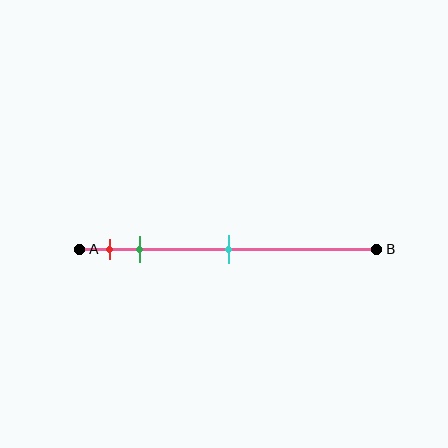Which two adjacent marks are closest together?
The red and green marks are the closest adjacent pair.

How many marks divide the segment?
There are 3 marks dividing the segment.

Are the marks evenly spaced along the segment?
No, the marks are not evenly spaced.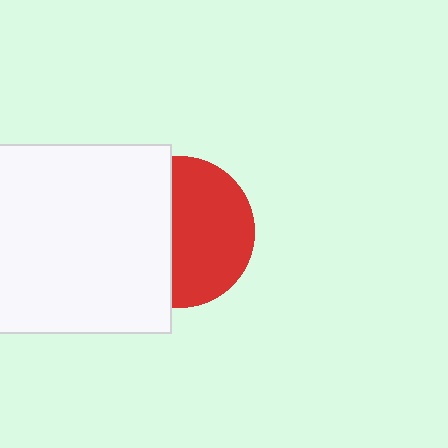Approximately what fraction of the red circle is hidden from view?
Roughly 43% of the red circle is hidden behind the white square.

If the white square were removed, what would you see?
You would see the complete red circle.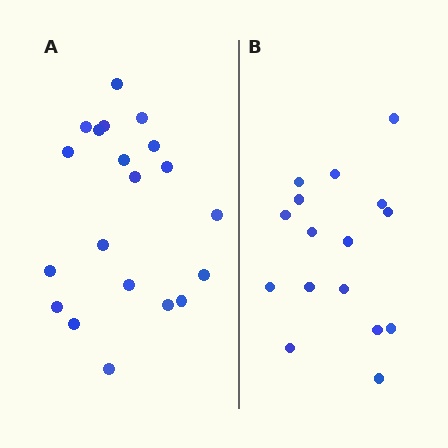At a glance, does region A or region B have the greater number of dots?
Region A (the left region) has more dots.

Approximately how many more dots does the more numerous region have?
Region A has about 4 more dots than region B.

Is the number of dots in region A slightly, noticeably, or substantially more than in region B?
Region A has noticeably more, but not dramatically so. The ratio is roughly 1.2 to 1.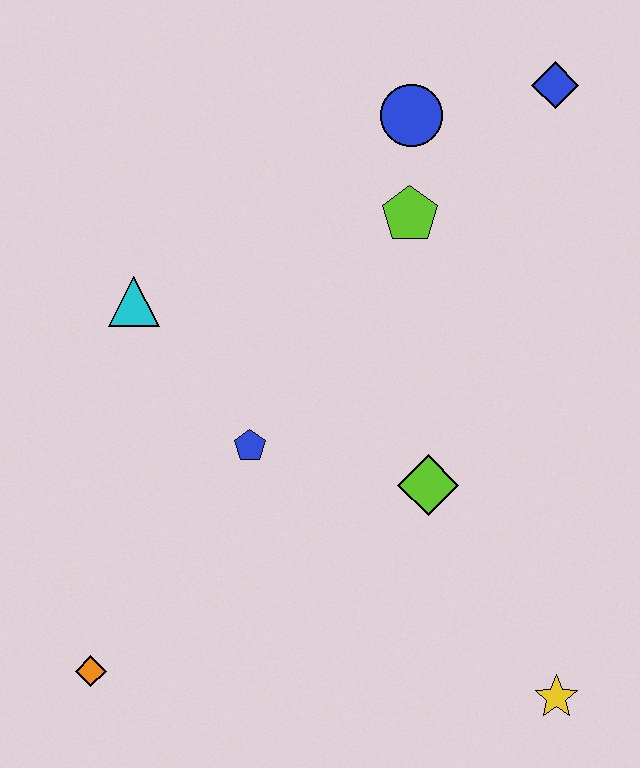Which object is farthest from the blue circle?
The orange diamond is farthest from the blue circle.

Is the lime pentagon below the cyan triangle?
No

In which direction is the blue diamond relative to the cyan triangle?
The blue diamond is to the right of the cyan triangle.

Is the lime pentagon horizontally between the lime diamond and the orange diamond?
Yes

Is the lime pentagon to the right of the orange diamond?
Yes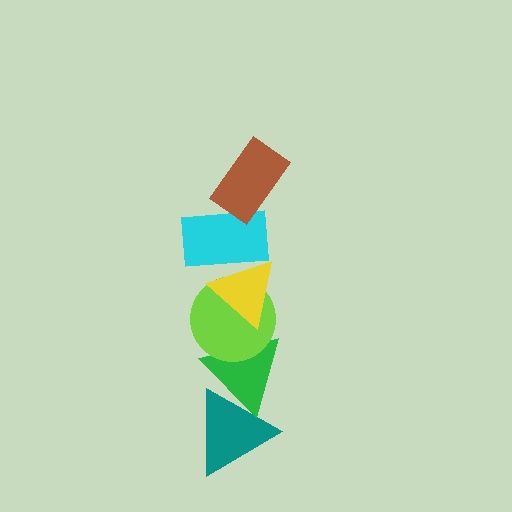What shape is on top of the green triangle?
The lime circle is on top of the green triangle.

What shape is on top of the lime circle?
The yellow triangle is on top of the lime circle.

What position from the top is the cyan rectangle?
The cyan rectangle is 2nd from the top.